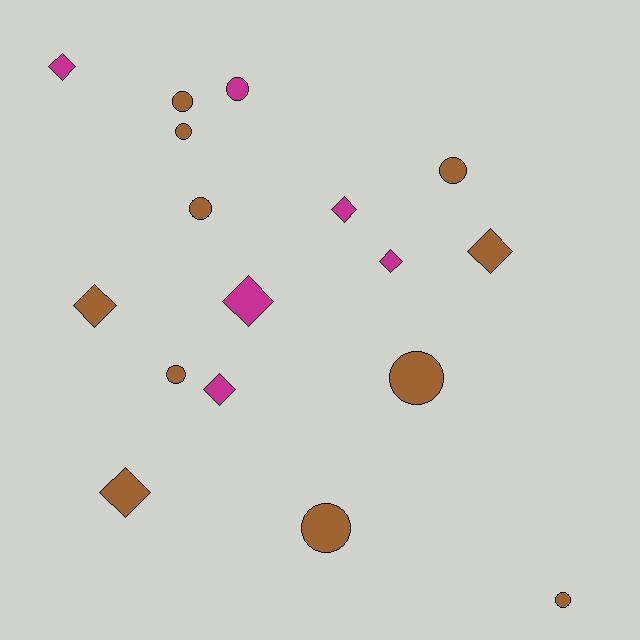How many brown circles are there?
There are 8 brown circles.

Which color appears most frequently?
Brown, with 11 objects.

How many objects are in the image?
There are 17 objects.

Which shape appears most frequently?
Circle, with 9 objects.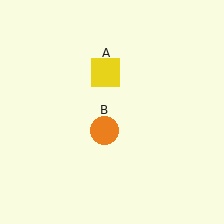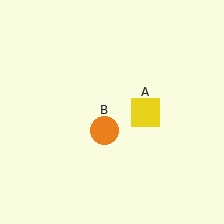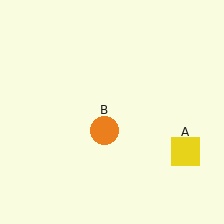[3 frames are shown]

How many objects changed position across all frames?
1 object changed position: yellow square (object A).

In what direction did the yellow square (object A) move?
The yellow square (object A) moved down and to the right.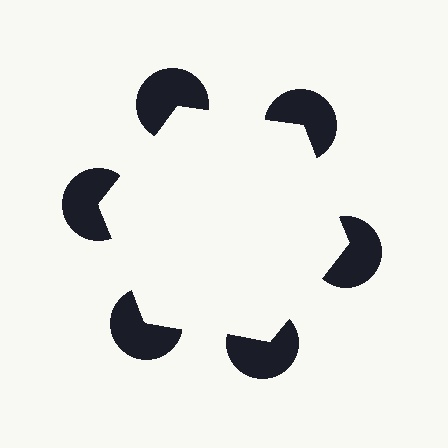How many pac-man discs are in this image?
There are 6 — one at each vertex of the illusory hexagon.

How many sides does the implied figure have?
6 sides.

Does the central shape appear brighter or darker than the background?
It typically appears slightly brighter than the background, even though no actual brightness change is drawn.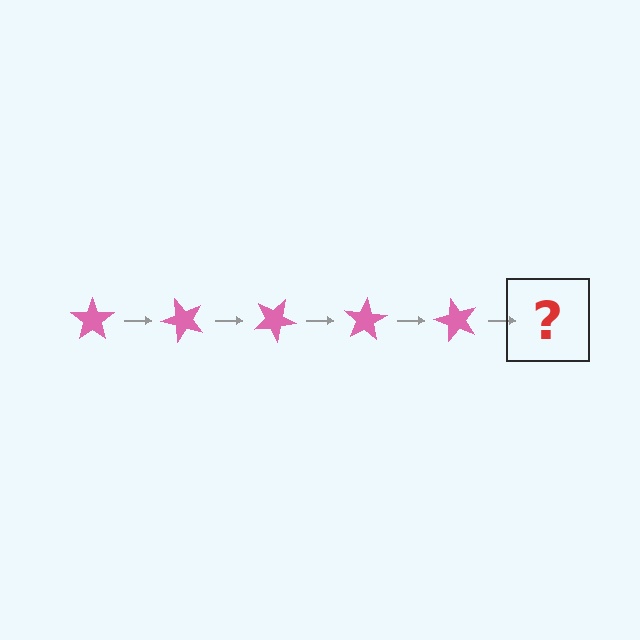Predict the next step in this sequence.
The next step is a pink star rotated 250 degrees.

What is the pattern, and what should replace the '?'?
The pattern is that the star rotates 50 degrees each step. The '?' should be a pink star rotated 250 degrees.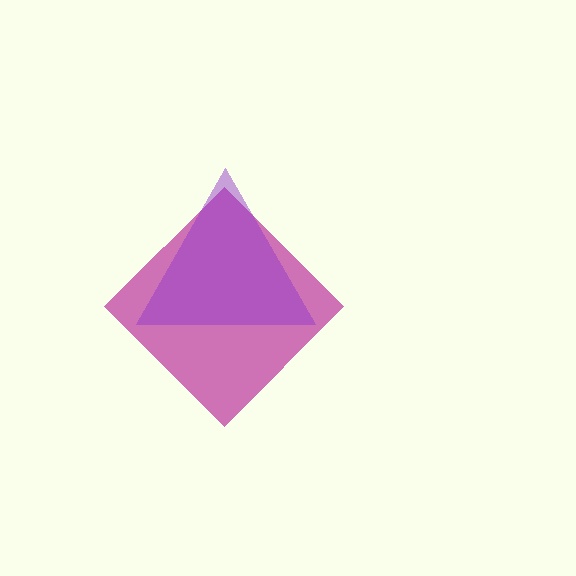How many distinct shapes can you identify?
There are 2 distinct shapes: a magenta diamond, a purple triangle.